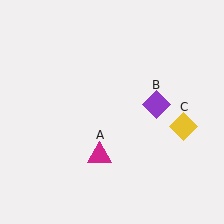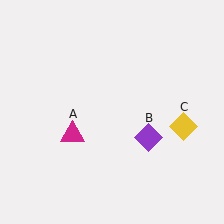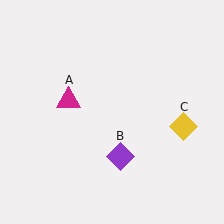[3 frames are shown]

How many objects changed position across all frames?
2 objects changed position: magenta triangle (object A), purple diamond (object B).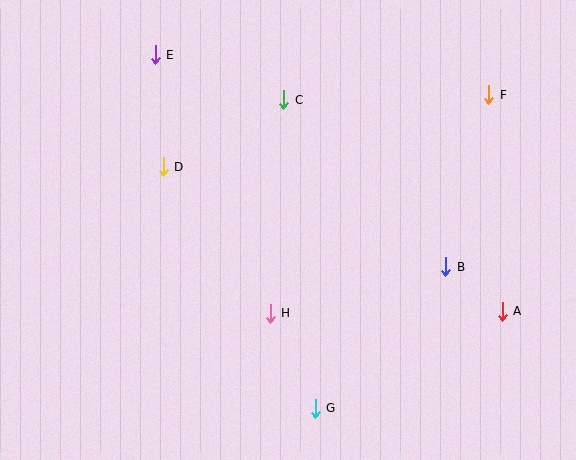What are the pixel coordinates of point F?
Point F is at (489, 95).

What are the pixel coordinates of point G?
Point G is at (315, 408).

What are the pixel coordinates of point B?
Point B is at (446, 267).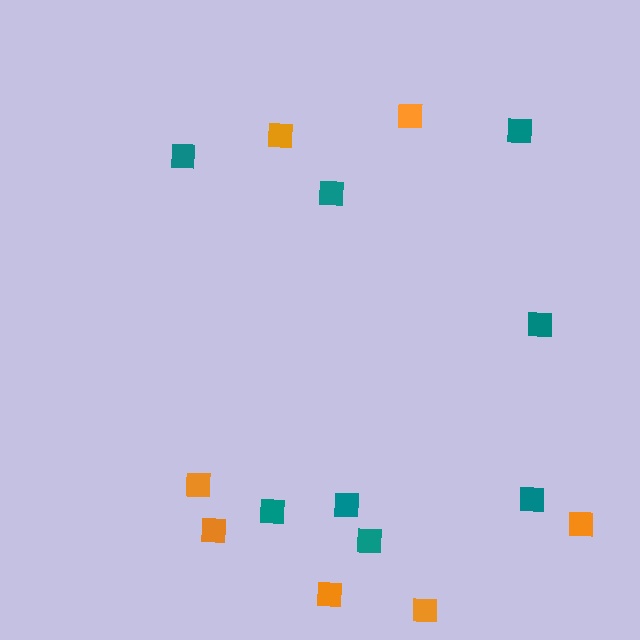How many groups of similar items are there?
There are 2 groups: one group of teal squares (8) and one group of orange squares (7).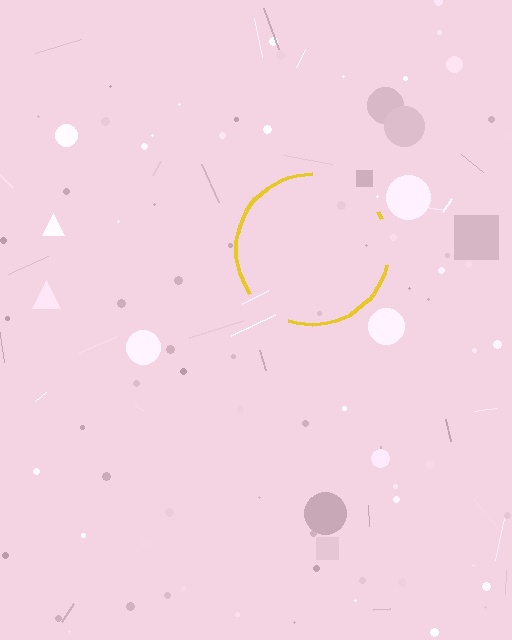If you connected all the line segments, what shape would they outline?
They would outline a circle.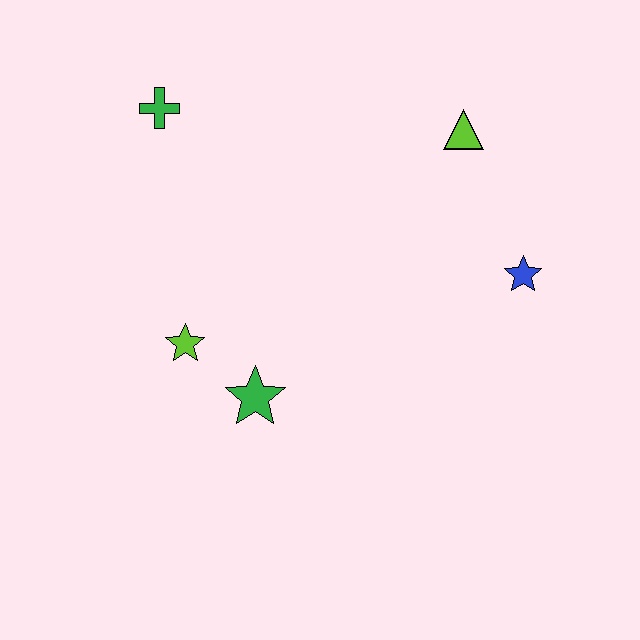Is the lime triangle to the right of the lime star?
Yes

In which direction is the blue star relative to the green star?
The blue star is to the right of the green star.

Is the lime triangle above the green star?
Yes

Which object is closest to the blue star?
The lime triangle is closest to the blue star.